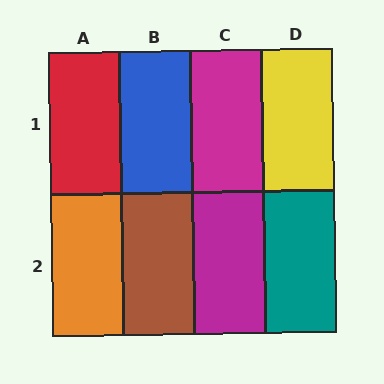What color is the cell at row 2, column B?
Brown.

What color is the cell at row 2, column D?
Teal.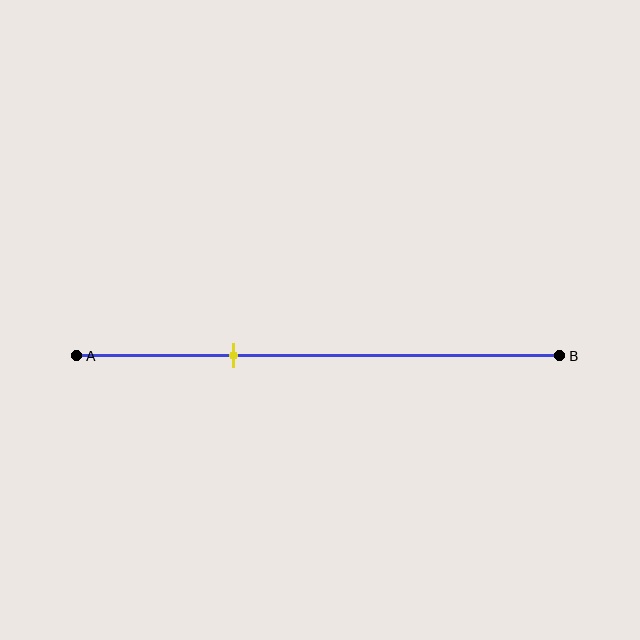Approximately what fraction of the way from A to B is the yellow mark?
The yellow mark is approximately 30% of the way from A to B.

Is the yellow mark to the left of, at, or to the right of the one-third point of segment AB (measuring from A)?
The yellow mark is approximately at the one-third point of segment AB.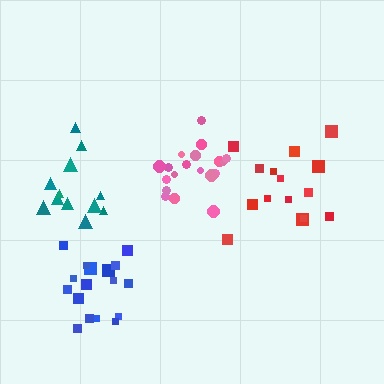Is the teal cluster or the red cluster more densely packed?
Teal.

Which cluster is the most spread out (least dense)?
Red.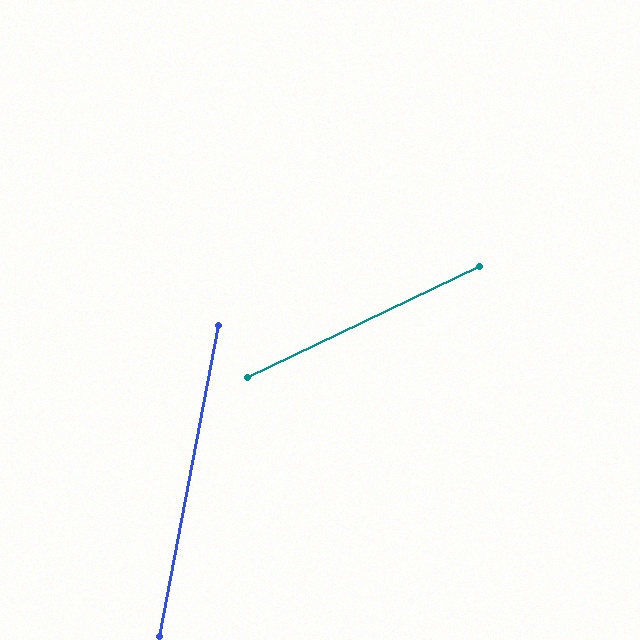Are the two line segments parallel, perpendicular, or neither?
Neither parallel nor perpendicular — they differ by about 54°.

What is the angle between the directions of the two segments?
Approximately 54 degrees.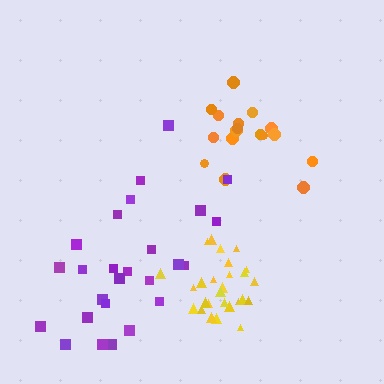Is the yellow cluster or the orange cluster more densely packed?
Yellow.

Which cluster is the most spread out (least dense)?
Purple.